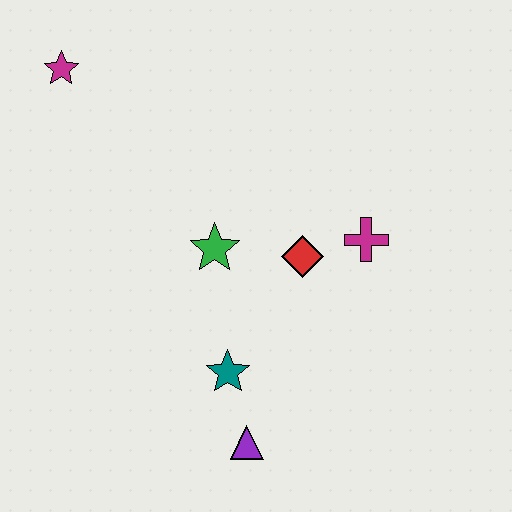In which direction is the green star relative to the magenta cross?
The green star is to the left of the magenta cross.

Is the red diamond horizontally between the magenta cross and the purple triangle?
Yes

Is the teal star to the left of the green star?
No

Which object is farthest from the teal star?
The magenta star is farthest from the teal star.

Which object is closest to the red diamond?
The magenta cross is closest to the red diamond.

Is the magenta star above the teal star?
Yes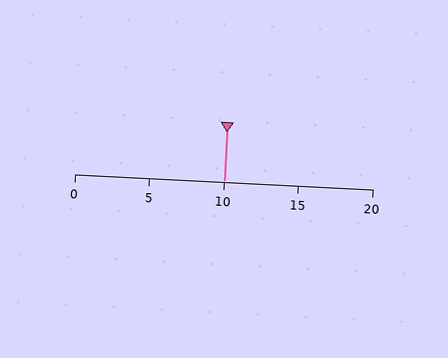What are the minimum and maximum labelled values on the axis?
The axis runs from 0 to 20.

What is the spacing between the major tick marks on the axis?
The major ticks are spaced 5 apart.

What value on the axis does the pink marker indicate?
The marker indicates approximately 10.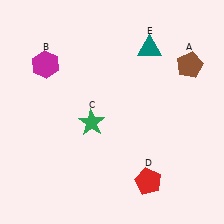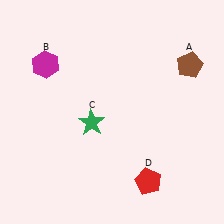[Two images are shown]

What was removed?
The teal triangle (E) was removed in Image 2.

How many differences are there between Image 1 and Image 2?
There is 1 difference between the two images.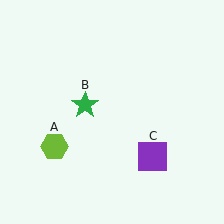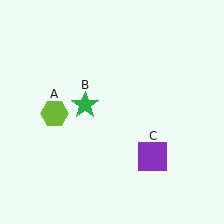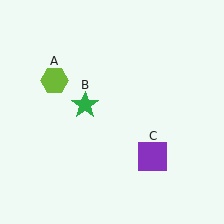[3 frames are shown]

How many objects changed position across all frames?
1 object changed position: lime hexagon (object A).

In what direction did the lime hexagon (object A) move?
The lime hexagon (object A) moved up.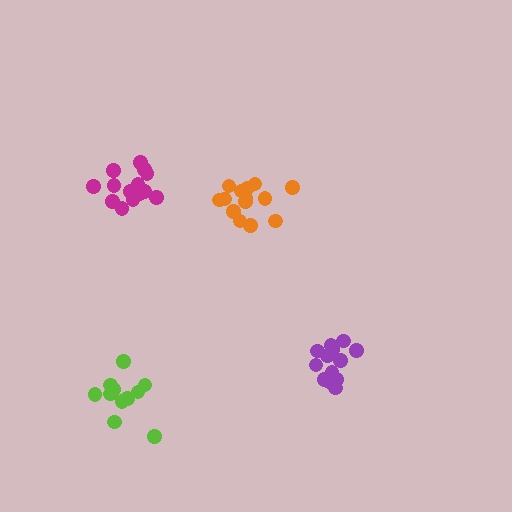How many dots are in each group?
Group 1: 12 dots, Group 2: 13 dots, Group 3: 14 dots, Group 4: 14 dots (53 total).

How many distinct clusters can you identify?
There are 4 distinct clusters.